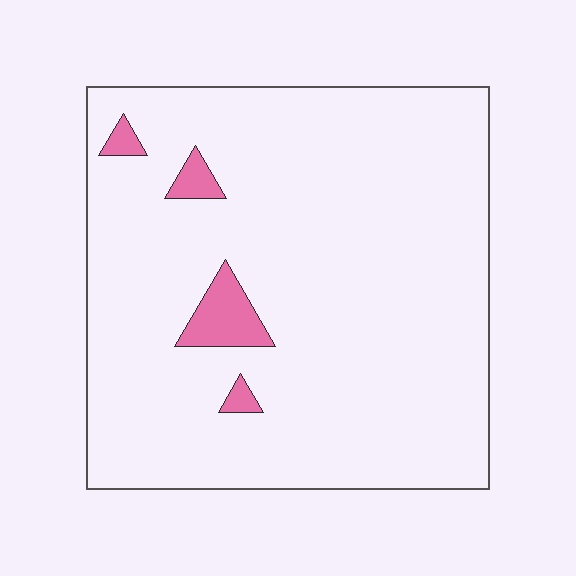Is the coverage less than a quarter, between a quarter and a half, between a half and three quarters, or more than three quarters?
Less than a quarter.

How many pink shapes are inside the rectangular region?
4.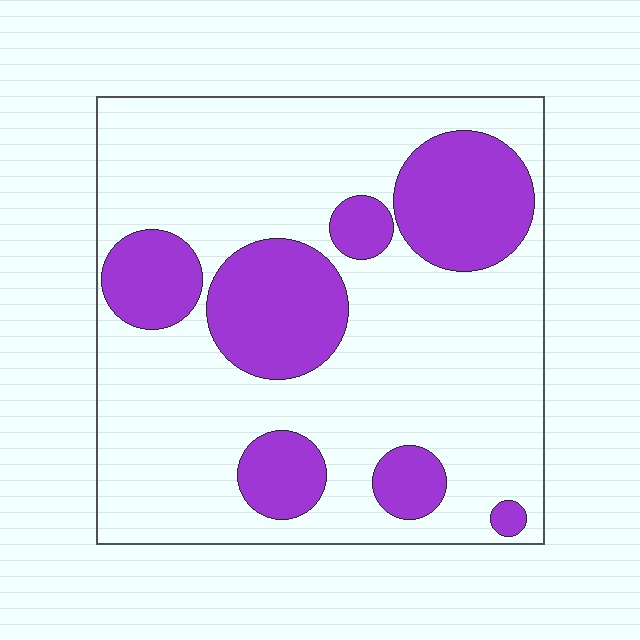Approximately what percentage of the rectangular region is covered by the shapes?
Approximately 25%.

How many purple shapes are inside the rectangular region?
7.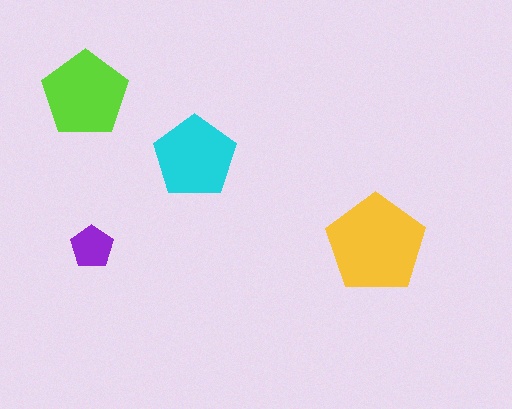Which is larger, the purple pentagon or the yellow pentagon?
The yellow one.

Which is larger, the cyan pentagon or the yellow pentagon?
The yellow one.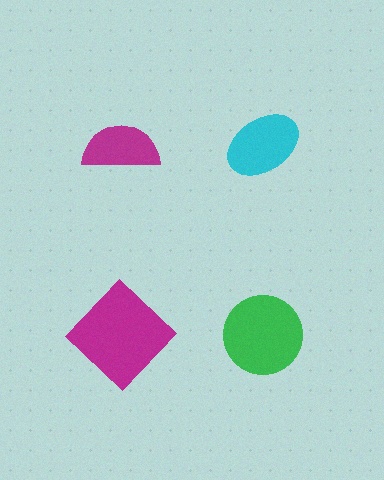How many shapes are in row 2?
2 shapes.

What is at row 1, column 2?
A cyan ellipse.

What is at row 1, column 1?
A magenta semicircle.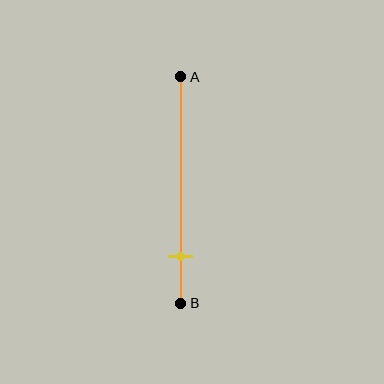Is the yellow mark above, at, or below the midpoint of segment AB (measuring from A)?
The yellow mark is below the midpoint of segment AB.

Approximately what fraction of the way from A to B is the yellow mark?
The yellow mark is approximately 80% of the way from A to B.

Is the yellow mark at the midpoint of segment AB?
No, the mark is at about 80% from A, not at the 50% midpoint.